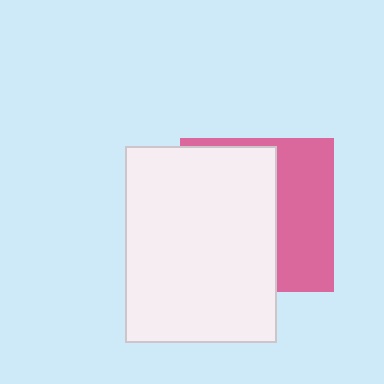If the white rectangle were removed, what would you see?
You would see the complete pink square.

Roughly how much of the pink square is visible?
A small part of it is visible (roughly 40%).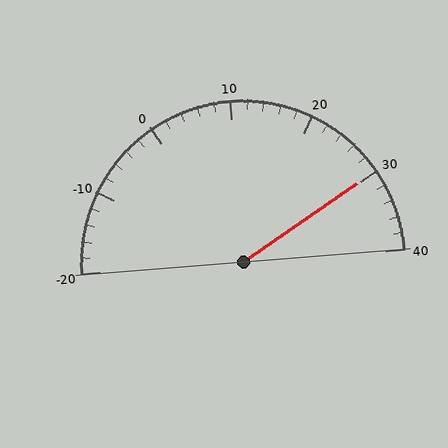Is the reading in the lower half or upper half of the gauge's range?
The reading is in the upper half of the range (-20 to 40).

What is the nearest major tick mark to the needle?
The nearest major tick mark is 30.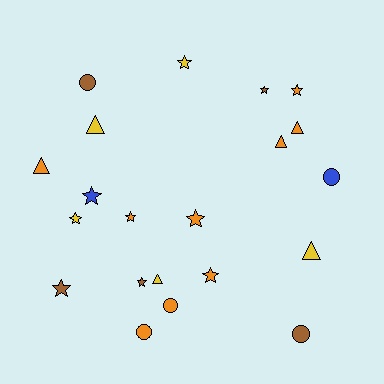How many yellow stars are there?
There are 2 yellow stars.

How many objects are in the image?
There are 21 objects.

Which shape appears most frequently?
Star, with 10 objects.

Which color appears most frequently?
Orange, with 9 objects.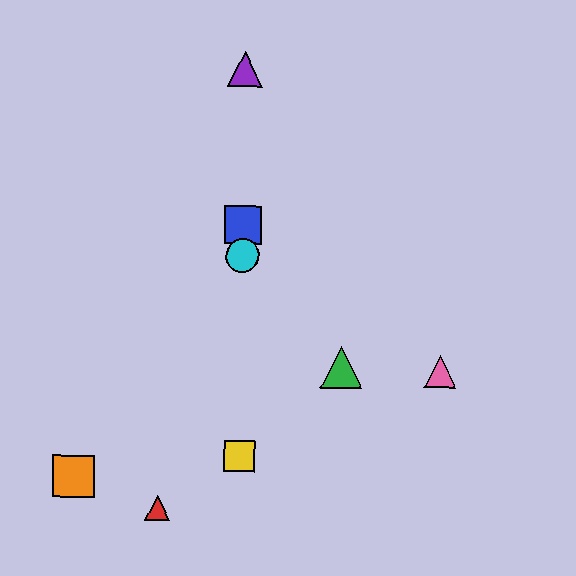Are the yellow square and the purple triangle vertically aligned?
Yes, both are at x≈239.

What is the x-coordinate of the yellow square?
The yellow square is at x≈239.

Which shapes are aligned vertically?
The blue square, the yellow square, the purple triangle, the cyan circle are aligned vertically.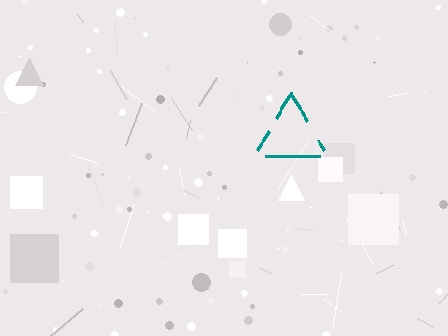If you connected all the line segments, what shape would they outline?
They would outline a triangle.